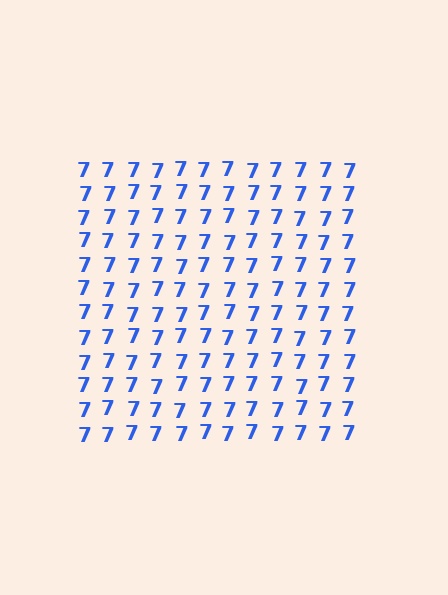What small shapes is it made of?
It is made of small digit 7's.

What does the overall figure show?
The overall figure shows a square.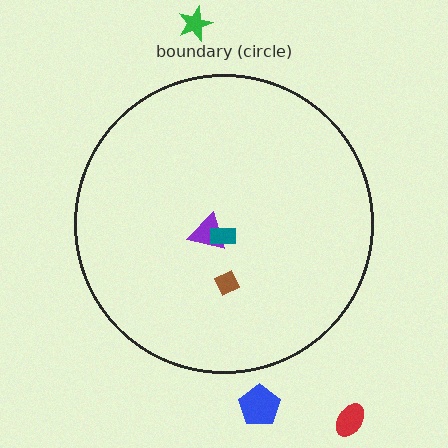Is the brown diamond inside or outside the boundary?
Inside.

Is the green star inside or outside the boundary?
Outside.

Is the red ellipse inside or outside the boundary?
Outside.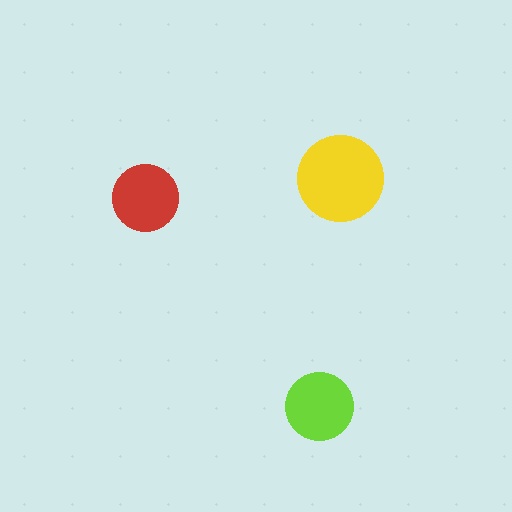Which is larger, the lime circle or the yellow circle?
The yellow one.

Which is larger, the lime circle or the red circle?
The lime one.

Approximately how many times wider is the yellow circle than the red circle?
About 1.5 times wider.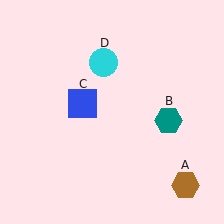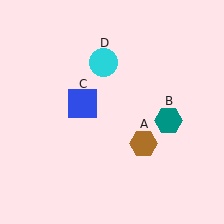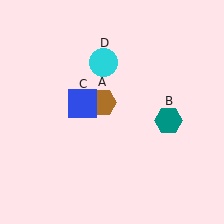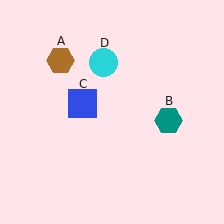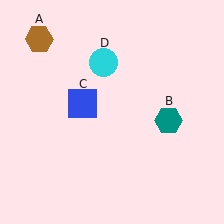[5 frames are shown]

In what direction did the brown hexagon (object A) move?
The brown hexagon (object A) moved up and to the left.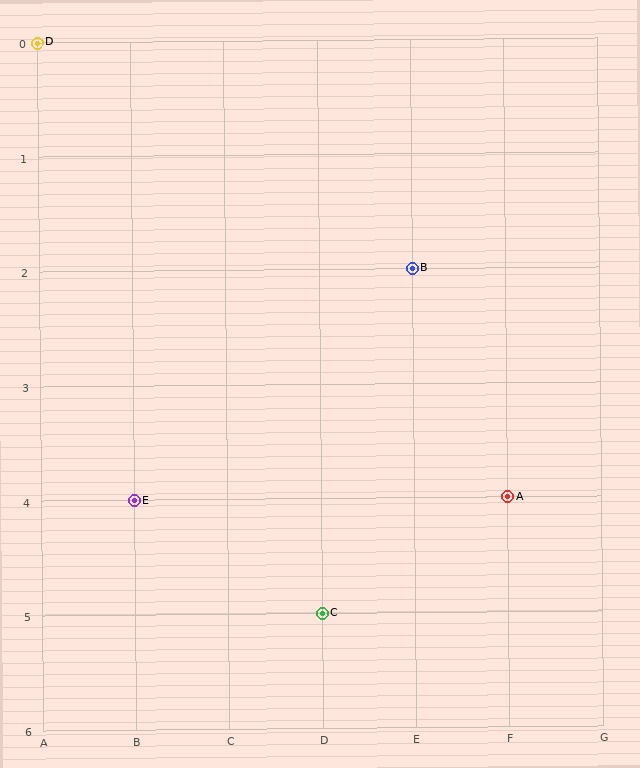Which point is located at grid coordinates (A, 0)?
Point D is at (A, 0).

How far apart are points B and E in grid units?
Points B and E are 3 columns and 2 rows apart (about 3.6 grid units diagonally).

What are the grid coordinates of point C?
Point C is at grid coordinates (D, 5).